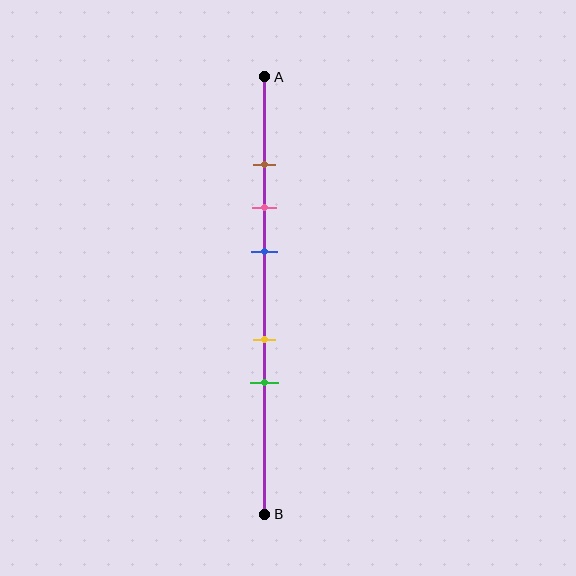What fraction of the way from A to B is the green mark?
The green mark is approximately 70% (0.7) of the way from A to B.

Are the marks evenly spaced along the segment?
No, the marks are not evenly spaced.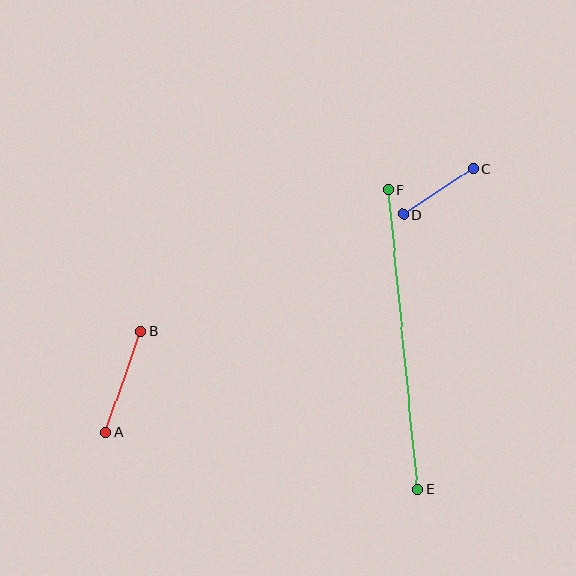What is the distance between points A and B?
The distance is approximately 107 pixels.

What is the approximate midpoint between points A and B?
The midpoint is at approximately (124, 382) pixels.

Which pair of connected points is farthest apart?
Points E and F are farthest apart.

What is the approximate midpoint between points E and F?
The midpoint is at approximately (403, 340) pixels.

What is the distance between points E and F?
The distance is approximately 300 pixels.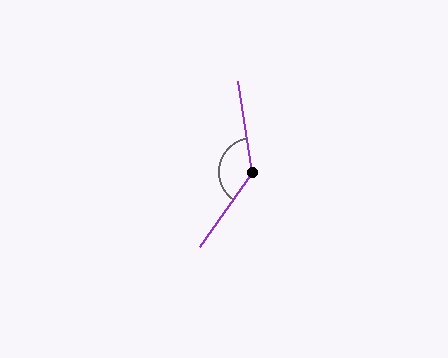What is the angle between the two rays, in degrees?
Approximately 136 degrees.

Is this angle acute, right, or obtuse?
It is obtuse.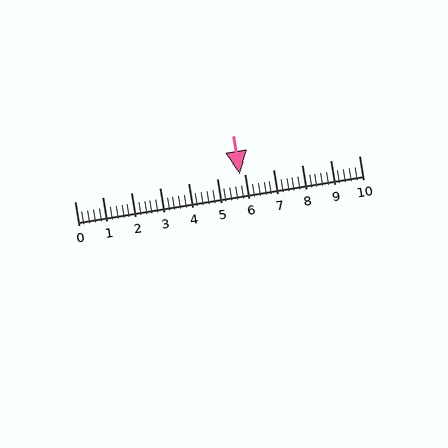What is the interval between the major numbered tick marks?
The major tick marks are spaced 1 units apart.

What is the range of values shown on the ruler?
The ruler shows values from 0 to 10.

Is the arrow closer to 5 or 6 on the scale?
The arrow is closer to 6.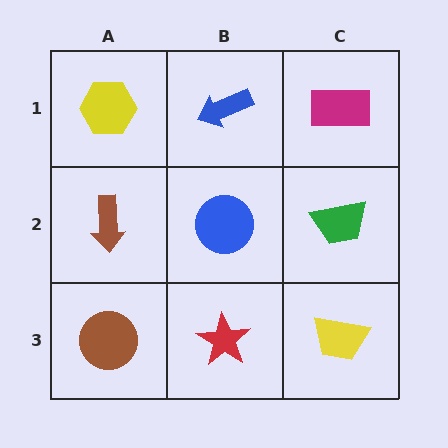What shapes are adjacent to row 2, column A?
A yellow hexagon (row 1, column A), a brown circle (row 3, column A), a blue circle (row 2, column B).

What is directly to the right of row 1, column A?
A blue arrow.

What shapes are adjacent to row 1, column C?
A green trapezoid (row 2, column C), a blue arrow (row 1, column B).